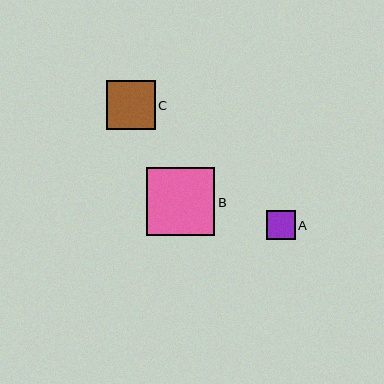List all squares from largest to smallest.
From largest to smallest: B, C, A.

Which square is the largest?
Square B is the largest with a size of approximately 68 pixels.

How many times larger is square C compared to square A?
Square C is approximately 1.7 times the size of square A.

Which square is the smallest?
Square A is the smallest with a size of approximately 29 pixels.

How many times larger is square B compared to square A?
Square B is approximately 2.3 times the size of square A.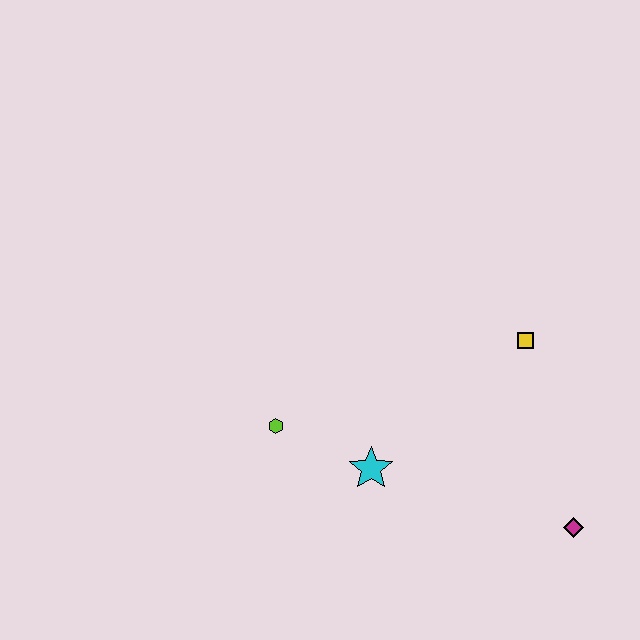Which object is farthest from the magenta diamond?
The lime hexagon is farthest from the magenta diamond.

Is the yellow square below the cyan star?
No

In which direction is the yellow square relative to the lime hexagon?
The yellow square is to the right of the lime hexagon.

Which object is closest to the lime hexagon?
The cyan star is closest to the lime hexagon.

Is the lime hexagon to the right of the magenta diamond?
No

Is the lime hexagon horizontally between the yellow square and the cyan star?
No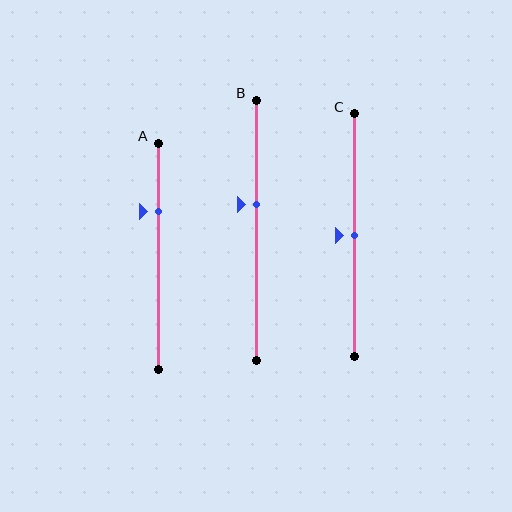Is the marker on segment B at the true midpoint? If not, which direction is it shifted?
No, the marker on segment B is shifted upward by about 10% of the segment length.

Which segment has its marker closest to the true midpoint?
Segment C has its marker closest to the true midpoint.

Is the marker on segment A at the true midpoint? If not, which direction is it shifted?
No, the marker on segment A is shifted upward by about 20% of the segment length.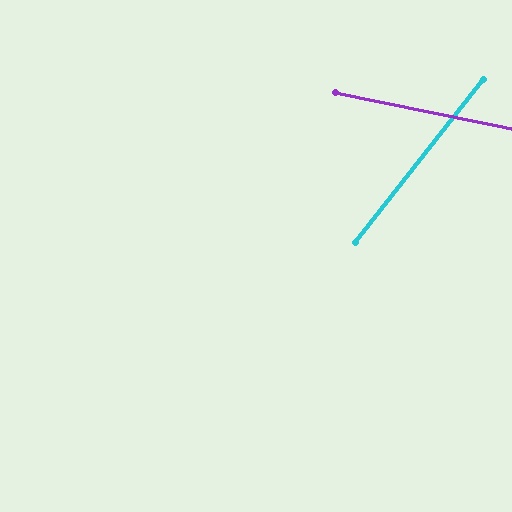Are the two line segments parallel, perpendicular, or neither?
Neither parallel nor perpendicular — they differ by about 63°.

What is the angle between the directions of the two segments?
Approximately 63 degrees.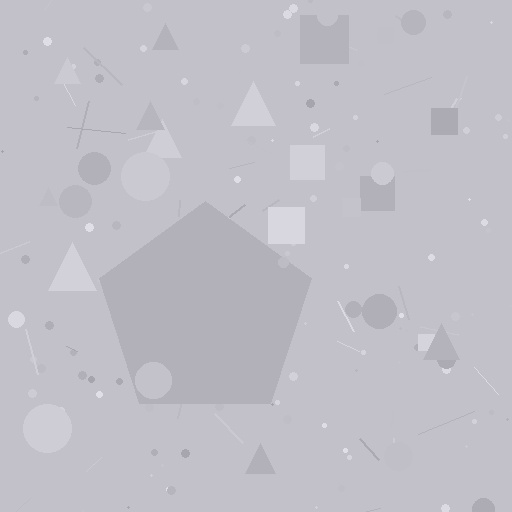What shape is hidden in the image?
A pentagon is hidden in the image.